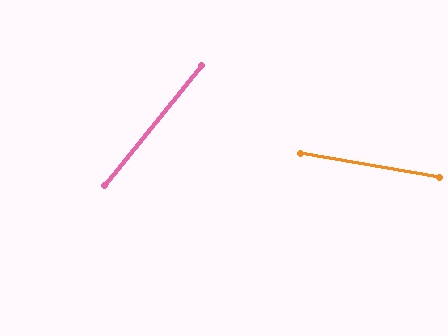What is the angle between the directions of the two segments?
Approximately 61 degrees.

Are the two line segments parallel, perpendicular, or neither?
Neither parallel nor perpendicular — they differ by about 61°.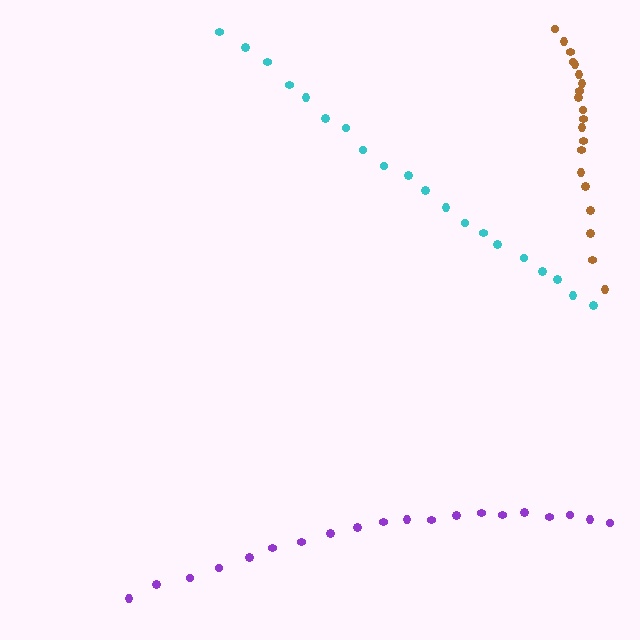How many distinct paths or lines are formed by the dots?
There are 3 distinct paths.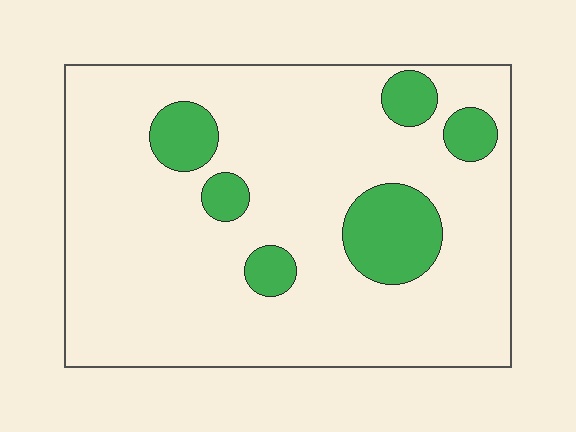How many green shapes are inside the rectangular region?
6.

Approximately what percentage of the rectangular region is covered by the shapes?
Approximately 15%.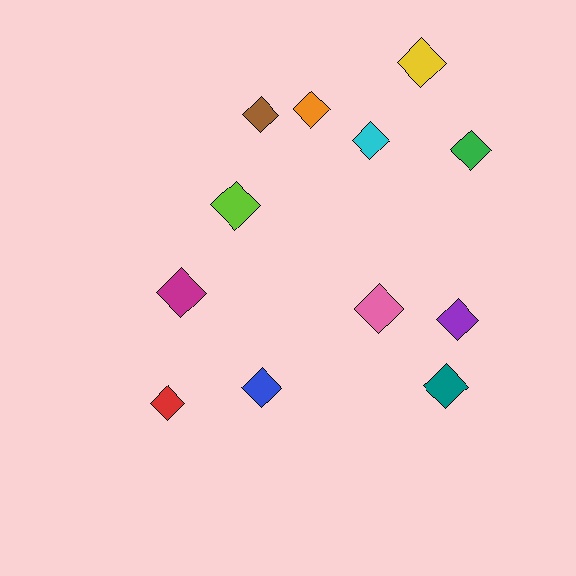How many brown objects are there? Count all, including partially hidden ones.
There is 1 brown object.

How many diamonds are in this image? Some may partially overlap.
There are 12 diamonds.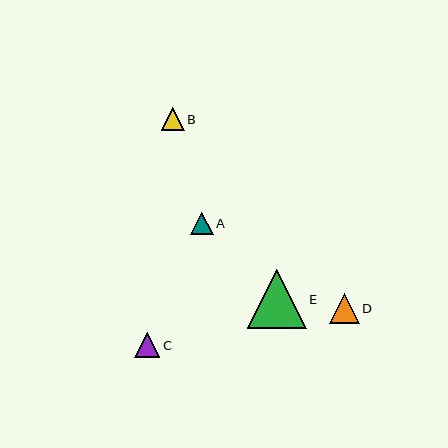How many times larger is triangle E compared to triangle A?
Triangle E is approximately 2.6 times the size of triangle A.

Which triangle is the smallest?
Triangle A is the smallest with a size of approximately 23 pixels.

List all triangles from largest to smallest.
From largest to smallest: E, D, C, B, A.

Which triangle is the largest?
Triangle E is the largest with a size of approximately 59 pixels.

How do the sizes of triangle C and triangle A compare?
Triangle C and triangle A are approximately the same size.